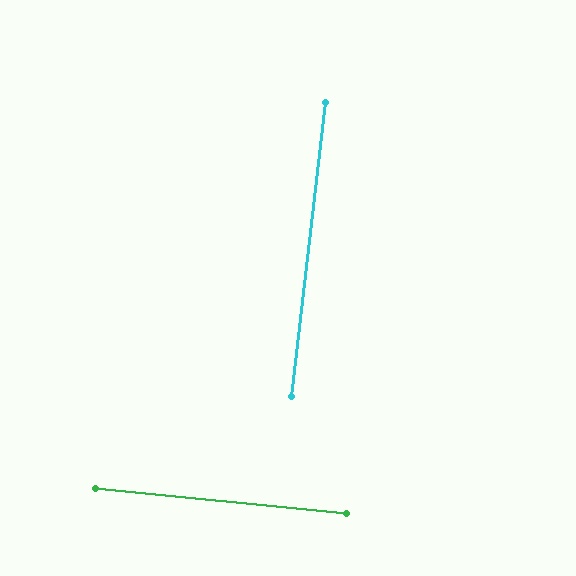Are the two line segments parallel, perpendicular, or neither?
Perpendicular — they meet at approximately 89°.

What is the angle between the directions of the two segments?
Approximately 89 degrees.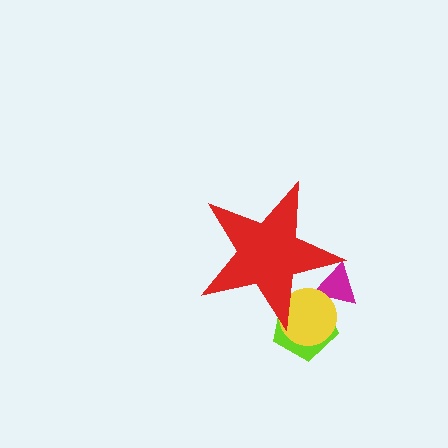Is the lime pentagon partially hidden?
Yes, the lime pentagon is partially hidden behind the red star.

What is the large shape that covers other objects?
A red star.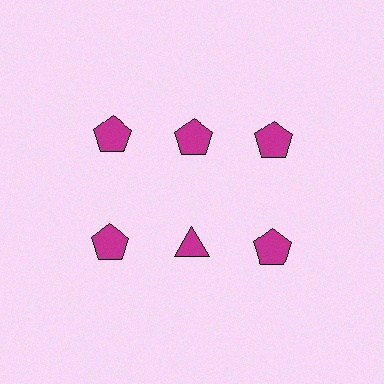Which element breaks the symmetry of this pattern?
The magenta triangle in the second row, second from left column breaks the symmetry. All other shapes are magenta pentagons.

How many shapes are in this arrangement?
There are 6 shapes arranged in a grid pattern.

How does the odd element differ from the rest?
It has a different shape: triangle instead of pentagon.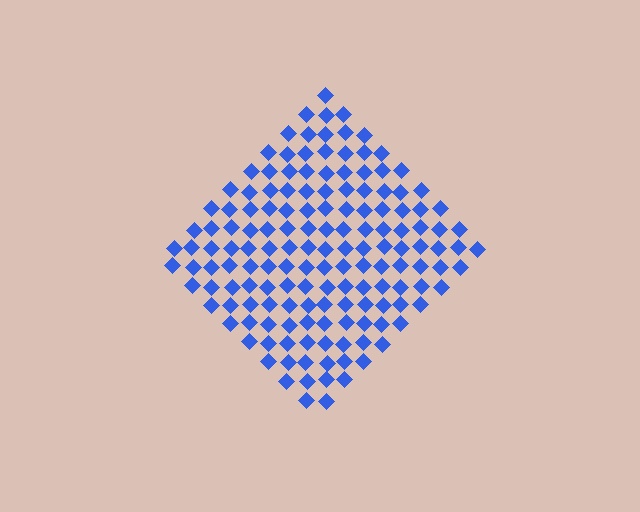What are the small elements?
The small elements are diamonds.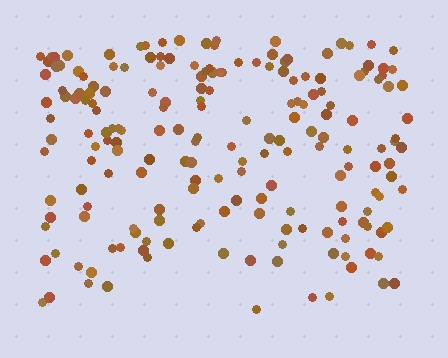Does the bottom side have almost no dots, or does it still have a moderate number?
Still a moderate number, just noticeably fewer than the top.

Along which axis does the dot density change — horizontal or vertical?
Vertical.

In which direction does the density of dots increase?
From bottom to top, with the top side densest.